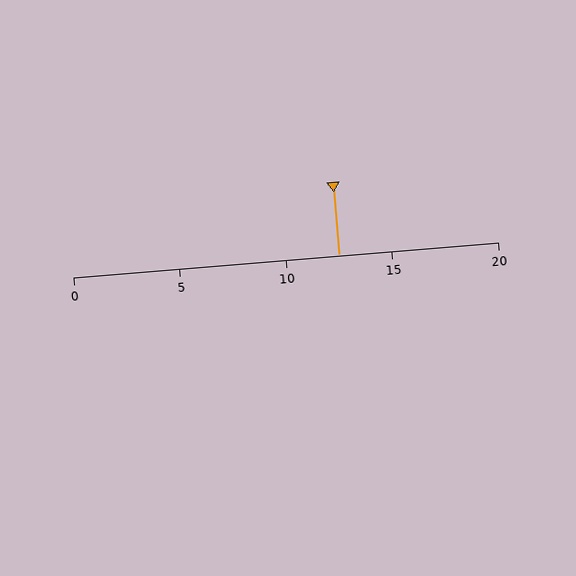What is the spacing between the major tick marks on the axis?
The major ticks are spaced 5 apart.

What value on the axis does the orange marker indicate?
The marker indicates approximately 12.5.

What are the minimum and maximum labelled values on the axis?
The axis runs from 0 to 20.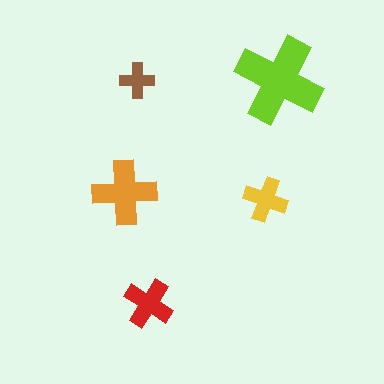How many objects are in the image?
There are 5 objects in the image.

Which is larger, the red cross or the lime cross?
The lime one.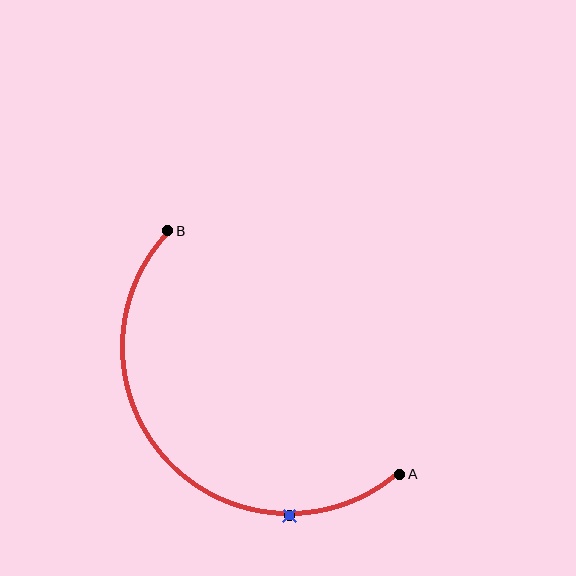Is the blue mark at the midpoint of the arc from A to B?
No. The blue mark lies on the arc but is closer to endpoint A. The arc midpoint would be at the point on the curve equidistant along the arc from both A and B.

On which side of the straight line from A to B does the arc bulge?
The arc bulges below and to the left of the straight line connecting A and B.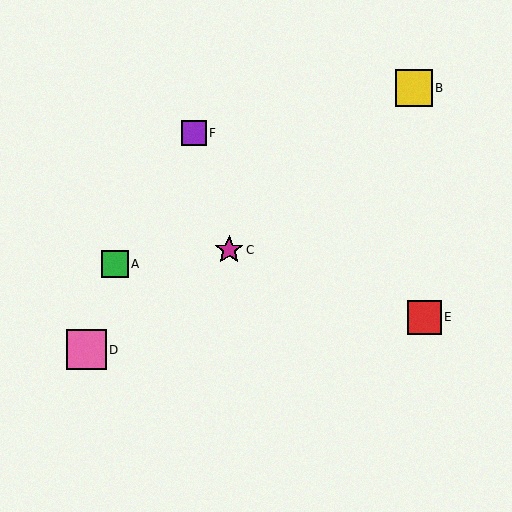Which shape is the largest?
The pink square (labeled D) is the largest.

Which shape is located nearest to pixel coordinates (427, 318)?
The red square (labeled E) at (424, 317) is nearest to that location.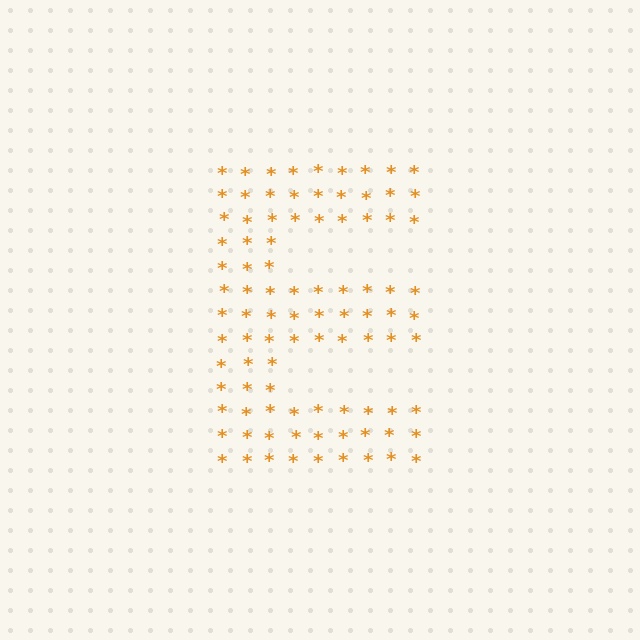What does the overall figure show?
The overall figure shows the letter E.